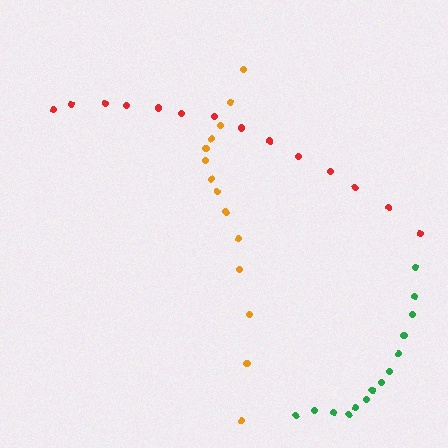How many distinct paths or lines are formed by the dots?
There are 3 distinct paths.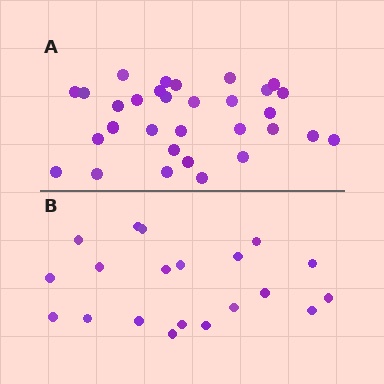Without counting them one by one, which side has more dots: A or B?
Region A (the top region) has more dots.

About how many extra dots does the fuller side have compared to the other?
Region A has roughly 12 or so more dots than region B.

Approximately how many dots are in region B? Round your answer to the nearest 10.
About 20 dots.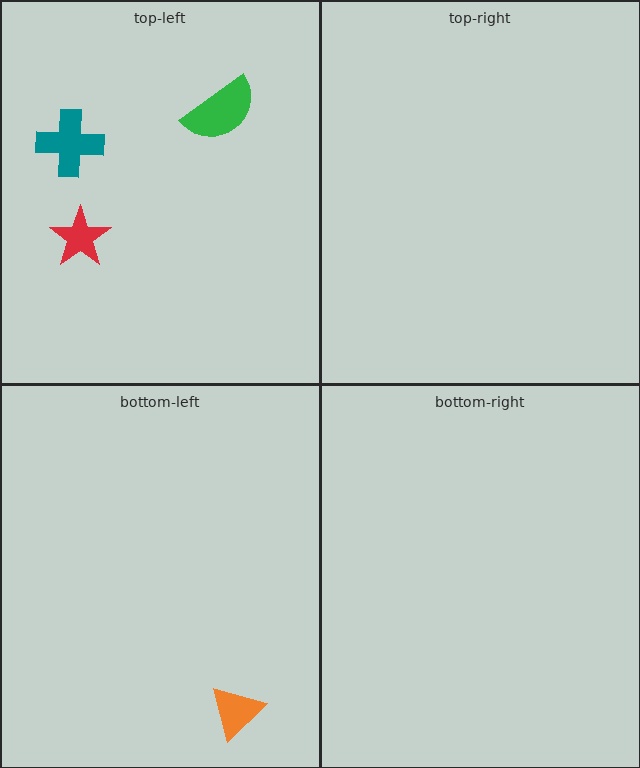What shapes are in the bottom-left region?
The orange triangle.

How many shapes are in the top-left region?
3.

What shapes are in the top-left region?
The green semicircle, the teal cross, the red star.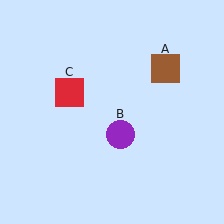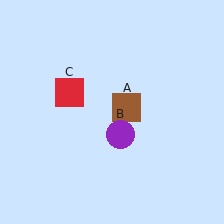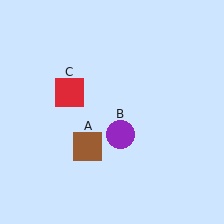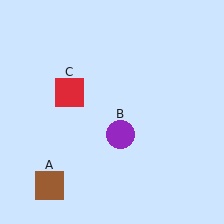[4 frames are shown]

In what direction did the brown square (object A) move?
The brown square (object A) moved down and to the left.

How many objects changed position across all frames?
1 object changed position: brown square (object A).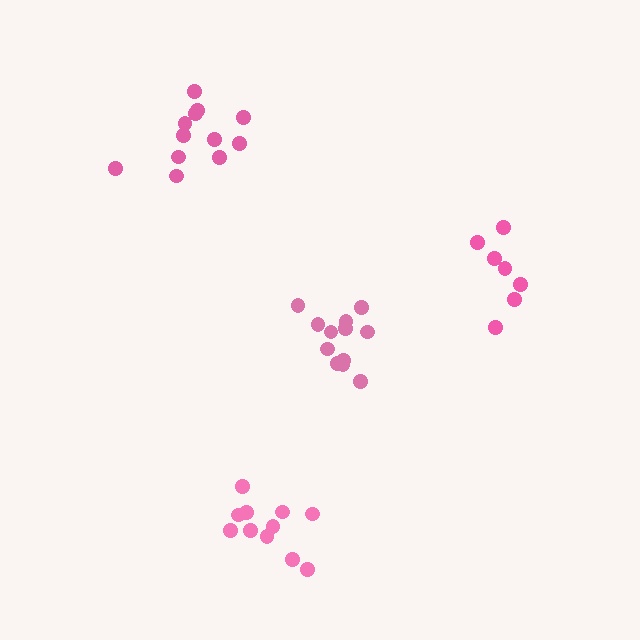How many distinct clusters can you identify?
There are 4 distinct clusters.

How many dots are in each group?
Group 1: 11 dots, Group 2: 7 dots, Group 3: 12 dots, Group 4: 12 dots (42 total).